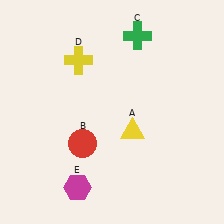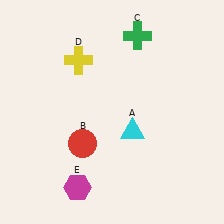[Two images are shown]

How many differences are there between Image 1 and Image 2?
There is 1 difference between the two images.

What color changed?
The triangle (A) changed from yellow in Image 1 to cyan in Image 2.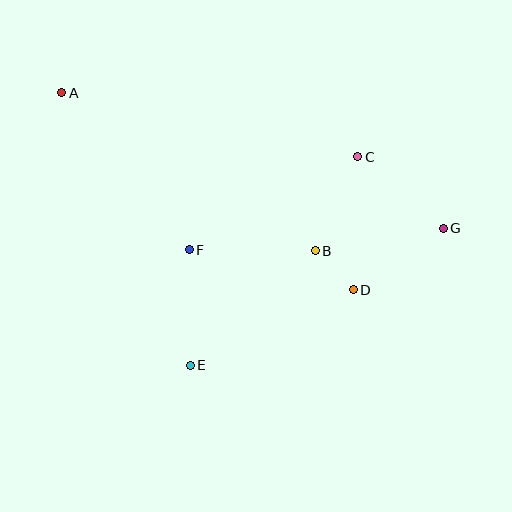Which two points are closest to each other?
Points B and D are closest to each other.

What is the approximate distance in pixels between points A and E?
The distance between A and E is approximately 301 pixels.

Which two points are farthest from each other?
Points A and G are farthest from each other.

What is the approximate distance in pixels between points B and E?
The distance between B and E is approximately 170 pixels.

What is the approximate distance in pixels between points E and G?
The distance between E and G is approximately 288 pixels.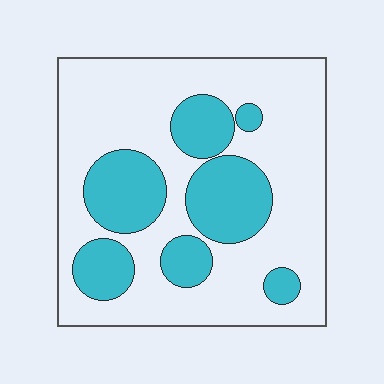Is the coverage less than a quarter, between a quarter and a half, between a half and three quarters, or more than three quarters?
Between a quarter and a half.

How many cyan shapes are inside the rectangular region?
7.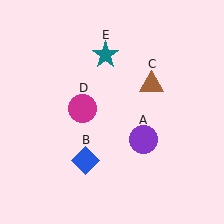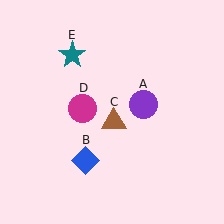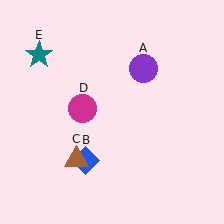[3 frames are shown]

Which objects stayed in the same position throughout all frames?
Blue diamond (object B) and magenta circle (object D) remained stationary.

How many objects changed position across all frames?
3 objects changed position: purple circle (object A), brown triangle (object C), teal star (object E).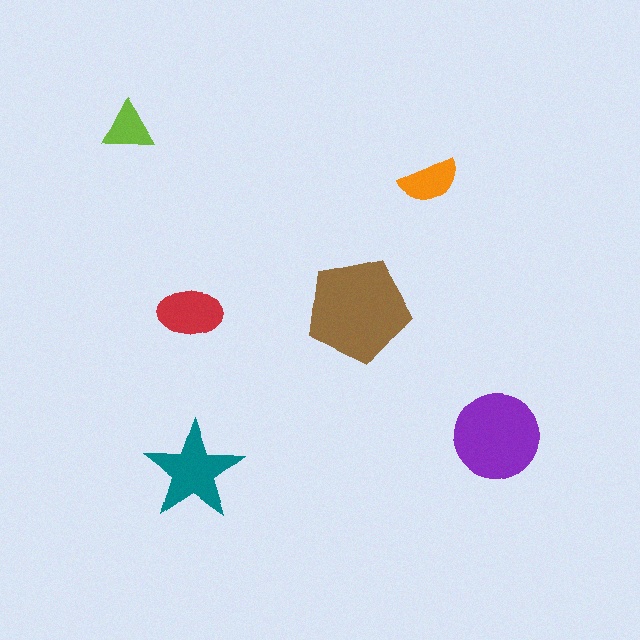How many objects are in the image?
There are 6 objects in the image.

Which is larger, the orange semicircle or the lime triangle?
The orange semicircle.